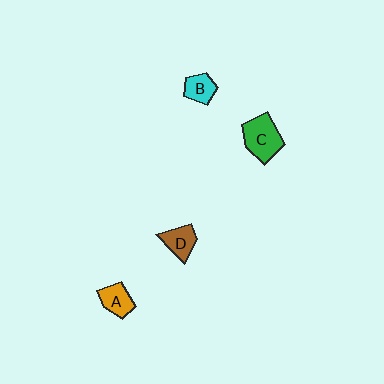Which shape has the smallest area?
Shape B (cyan).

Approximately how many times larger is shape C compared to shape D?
Approximately 1.6 times.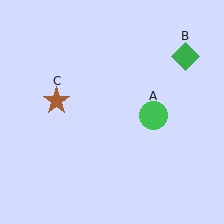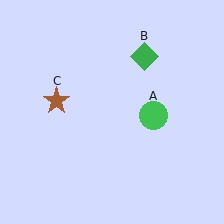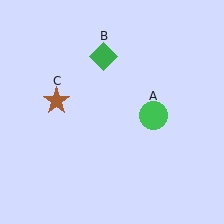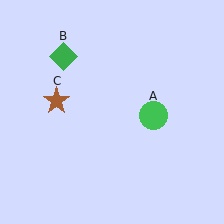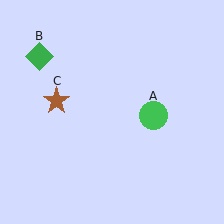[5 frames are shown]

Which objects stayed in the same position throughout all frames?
Green circle (object A) and brown star (object C) remained stationary.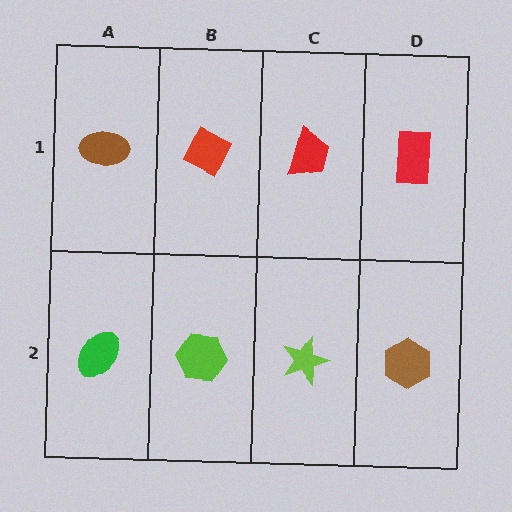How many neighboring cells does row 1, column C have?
3.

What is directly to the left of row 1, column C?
A red diamond.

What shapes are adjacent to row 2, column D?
A red rectangle (row 1, column D), a lime star (row 2, column C).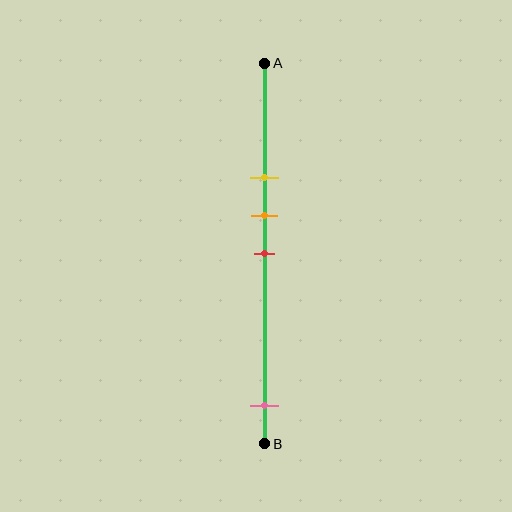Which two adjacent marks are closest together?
The orange and red marks are the closest adjacent pair.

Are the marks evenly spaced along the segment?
No, the marks are not evenly spaced.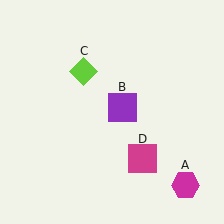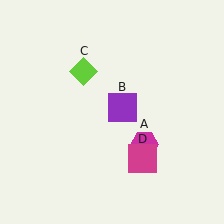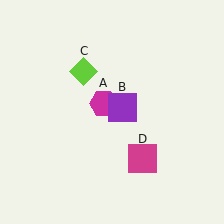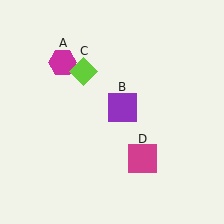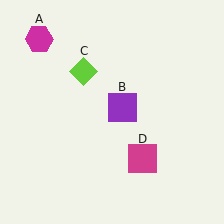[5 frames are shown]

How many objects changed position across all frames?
1 object changed position: magenta hexagon (object A).